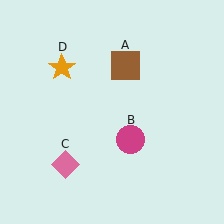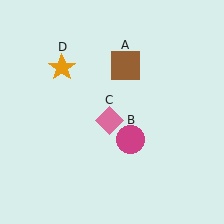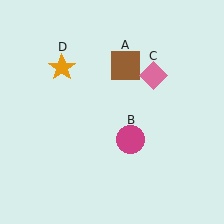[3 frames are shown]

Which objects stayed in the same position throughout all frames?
Brown square (object A) and magenta circle (object B) and orange star (object D) remained stationary.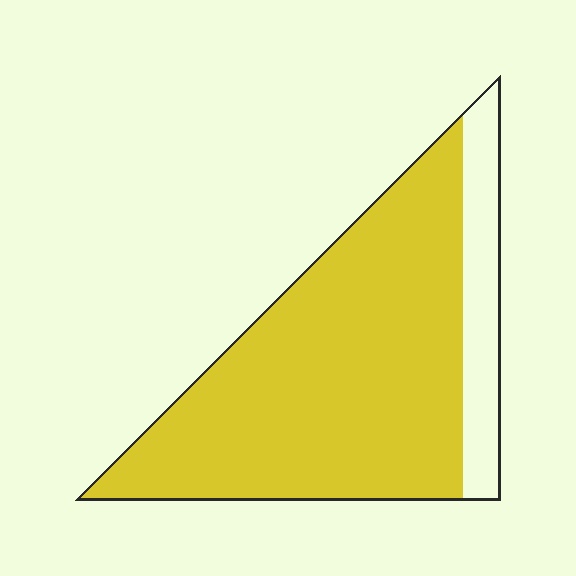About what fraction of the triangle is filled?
About five sixths (5/6).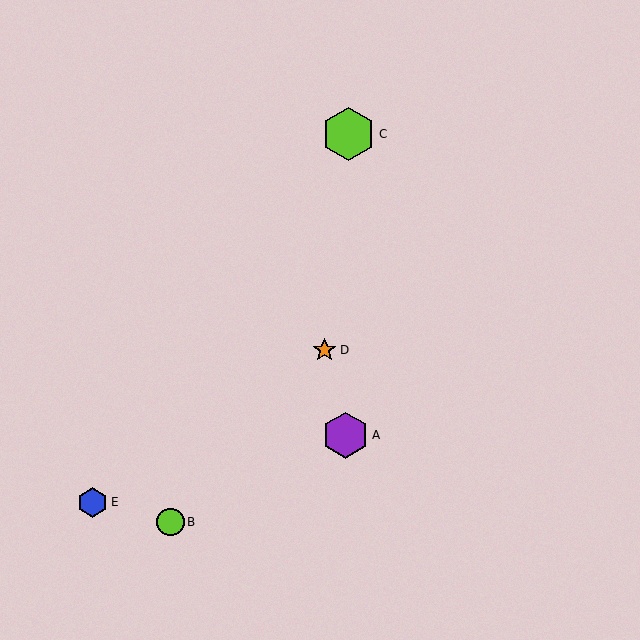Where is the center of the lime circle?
The center of the lime circle is at (170, 522).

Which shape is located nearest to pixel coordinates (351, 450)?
The purple hexagon (labeled A) at (346, 435) is nearest to that location.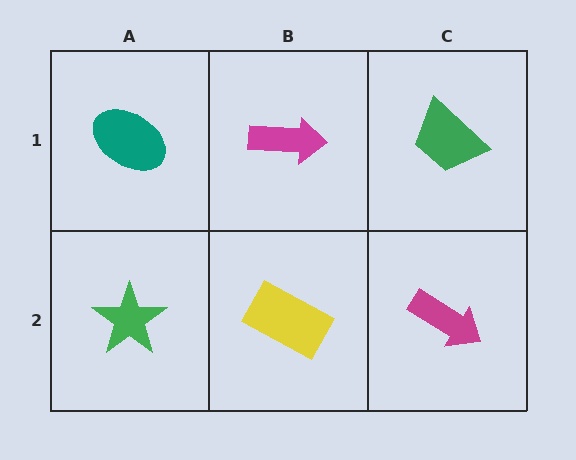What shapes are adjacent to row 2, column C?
A green trapezoid (row 1, column C), a yellow rectangle (row 2, column B).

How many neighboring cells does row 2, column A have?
2.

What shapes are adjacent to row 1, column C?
A magenta arrow (row 2, column C), a magenta arrow (row 1, column B).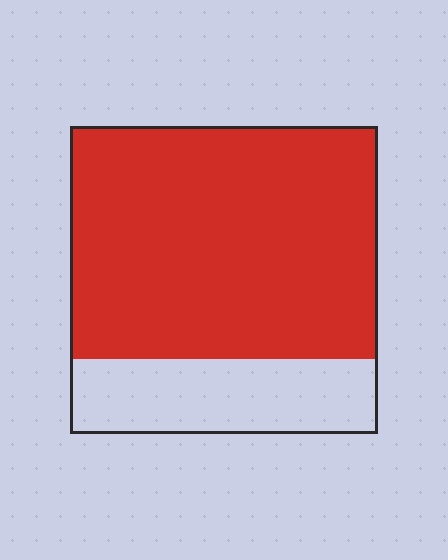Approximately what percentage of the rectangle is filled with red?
Approximately 75%.